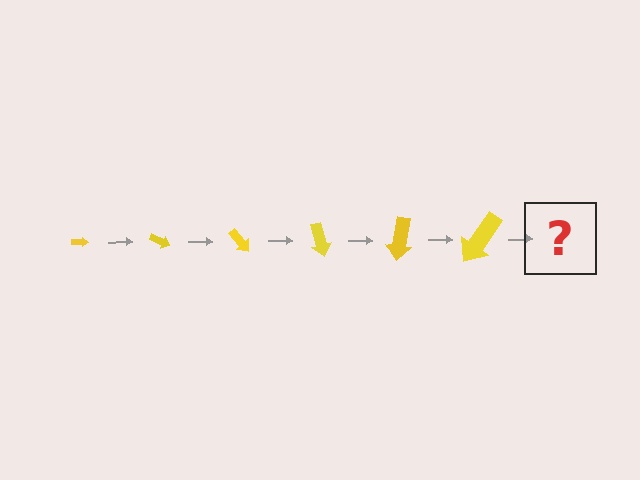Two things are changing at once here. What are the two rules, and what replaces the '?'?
The two rules are that the arrow grows larger each step and it rotates 25 degrees each step. The '?' should be an arrow, larger than the previous one and rotated 150 degrees from the start.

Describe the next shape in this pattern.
It should be an arrow, larger than the previous one and rotated 150 degrees from the start.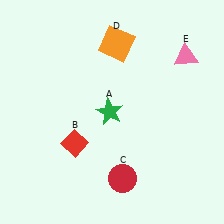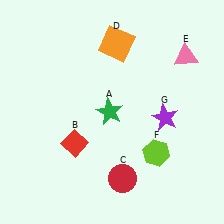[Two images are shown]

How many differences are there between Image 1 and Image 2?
There are 2 differences between the two images.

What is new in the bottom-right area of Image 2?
A purple star (G) was added in the bottom-right area of Image 2.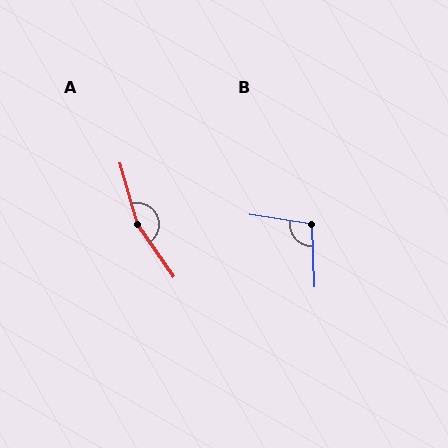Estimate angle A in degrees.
Approximately 161 degrees.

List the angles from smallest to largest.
B (101°), A (161°).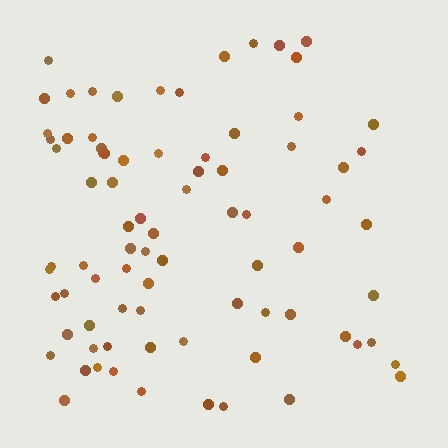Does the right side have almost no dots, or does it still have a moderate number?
Still a moderate number, just noticeably fewer than the left.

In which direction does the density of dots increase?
From right to left, with the left side densest.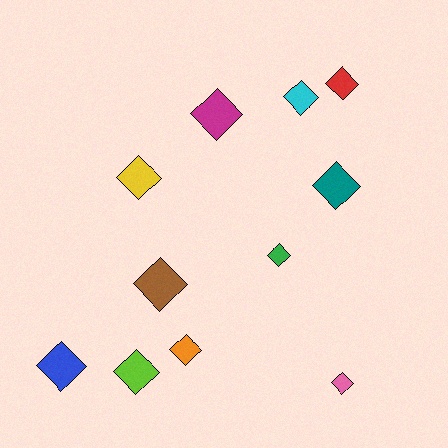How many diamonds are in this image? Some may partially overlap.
There are 11 diamonds.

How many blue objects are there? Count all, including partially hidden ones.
There is 1 blue object.